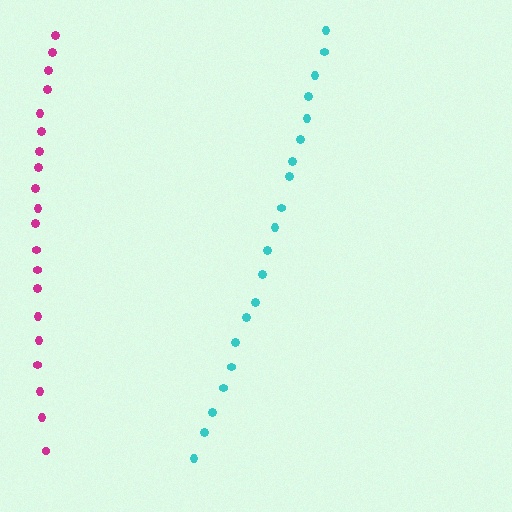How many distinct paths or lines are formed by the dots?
There are 2 distinct paths.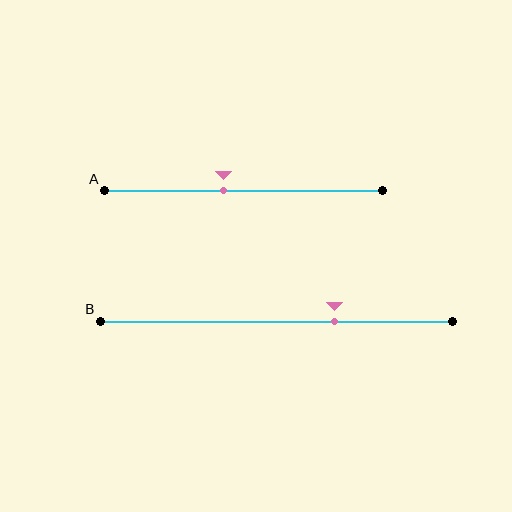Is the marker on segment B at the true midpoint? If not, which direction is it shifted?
No, the marker on segment B is shifted to the right by about 16% of the segment length.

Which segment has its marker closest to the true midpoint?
Segment A has its marker closest to the true midpoint.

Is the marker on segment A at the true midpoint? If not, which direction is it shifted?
No, the marker on segment A is shifted to the left by about 7% of the segment length.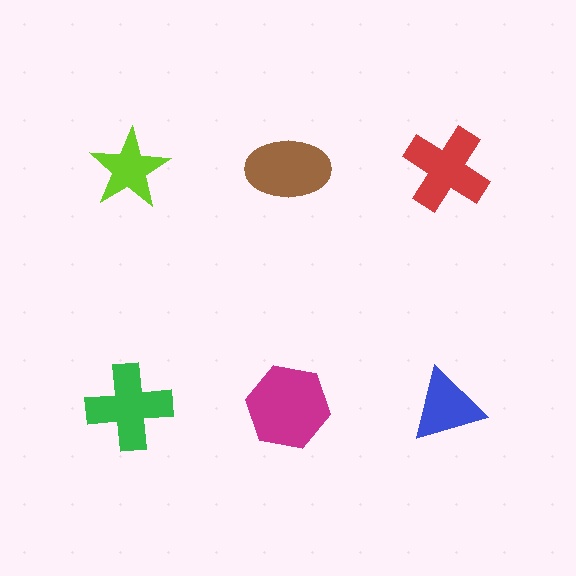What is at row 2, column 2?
A magenta hexagon.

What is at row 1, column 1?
A lime star.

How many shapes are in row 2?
3 shapes.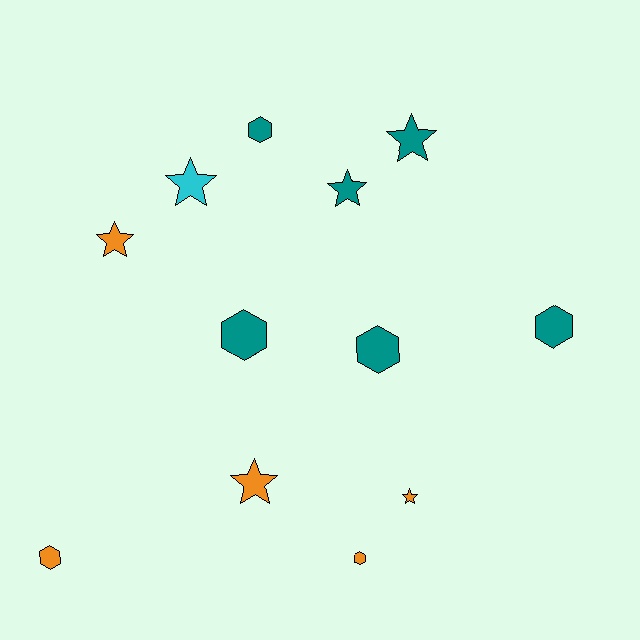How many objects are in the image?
There are 12 objects.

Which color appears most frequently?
Teal, with 6 objects.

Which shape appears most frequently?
Star, with 6 objects.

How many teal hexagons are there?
There are 4 teal hexagons.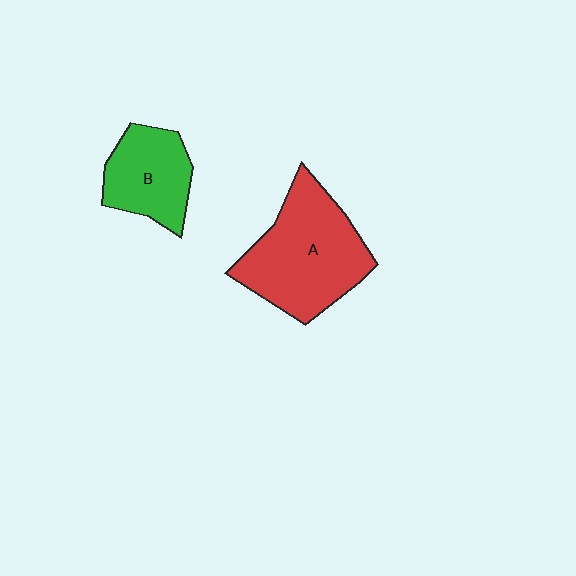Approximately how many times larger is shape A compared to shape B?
Approximately 1.7 times.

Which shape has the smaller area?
Shape B (green).